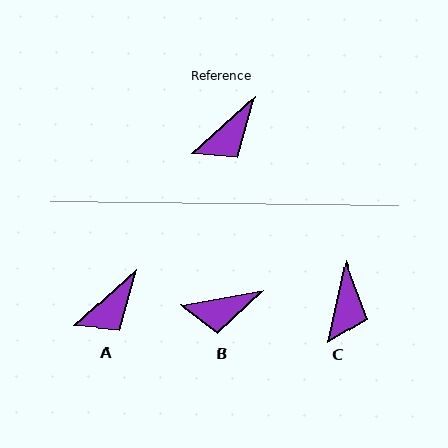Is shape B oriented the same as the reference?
No, it is off by about 31 degrees.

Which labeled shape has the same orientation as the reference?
A.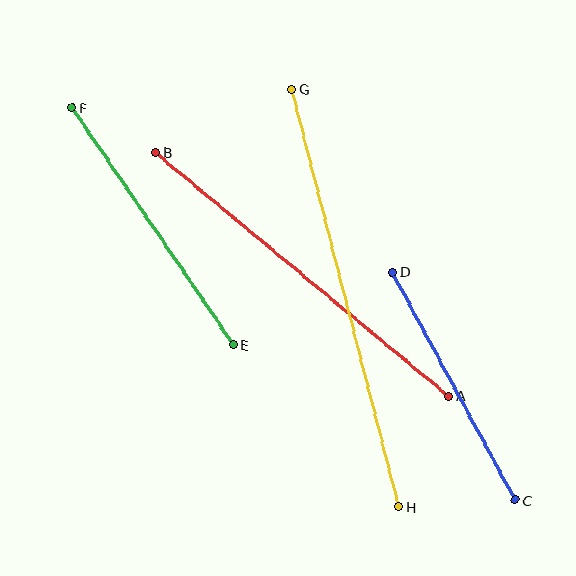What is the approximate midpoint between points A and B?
The midpoint is at approximately (302, 274) pixels.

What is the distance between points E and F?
The distance is approximately 286 pixels.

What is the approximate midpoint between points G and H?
The midpoint is at approximately (345, 298) pixels.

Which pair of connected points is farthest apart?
Points G and H are farthest apart.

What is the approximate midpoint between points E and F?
The midpoint is at approximately (153, 226) pixels.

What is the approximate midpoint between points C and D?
The midpoint is at approximately (454, 386) pixels.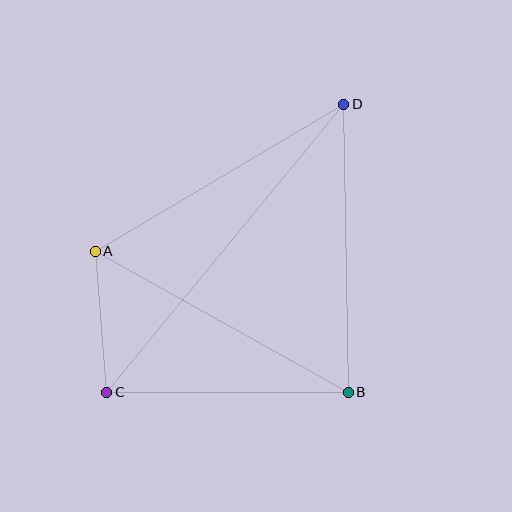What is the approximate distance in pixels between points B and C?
The distance between B and C is approximately 241 pixels.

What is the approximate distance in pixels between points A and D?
The distance between A and D is approximately 289 pixels.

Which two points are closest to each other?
Points A and C are closest to each other.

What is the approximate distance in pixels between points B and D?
The distance between B and D is approximately 288 pixels.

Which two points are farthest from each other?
Points C and D are farthest from each other.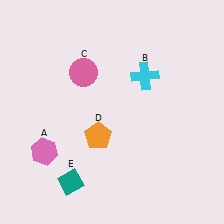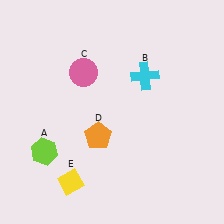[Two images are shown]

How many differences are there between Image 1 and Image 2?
There are 2 differences between the two images.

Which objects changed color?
A changed from pink to lime. E changed from teal to yellow.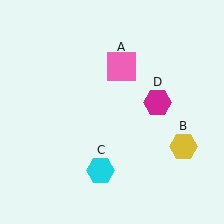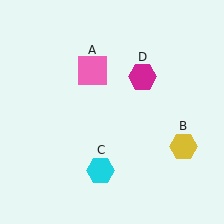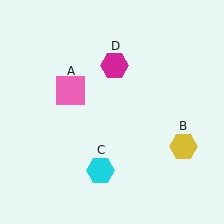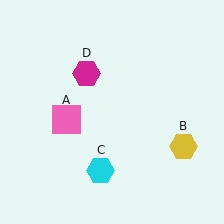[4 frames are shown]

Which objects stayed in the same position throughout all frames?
Yellow hexagon (object B) and cyan hexagon (object C) remained stationary.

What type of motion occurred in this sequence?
The pink square (object A), magenta hexagon (object D) rotated counterclockwise around the center of the scene.